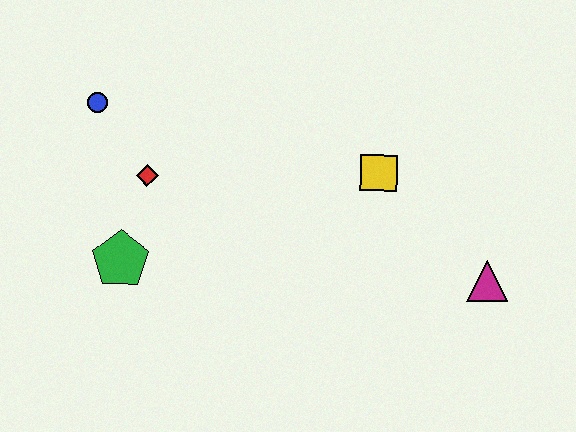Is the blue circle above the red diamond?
Yes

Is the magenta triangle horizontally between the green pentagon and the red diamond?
No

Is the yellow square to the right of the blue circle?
Yes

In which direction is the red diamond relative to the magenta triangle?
The red diamond is to the left of the magenta triangle.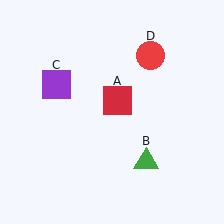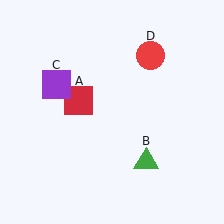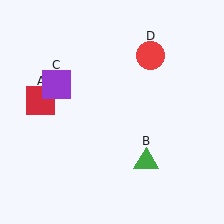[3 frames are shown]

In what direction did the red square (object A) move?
The red square (object A) moved left.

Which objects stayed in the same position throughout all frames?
Green triangle (object B) and purple square (object C) and red circle (object D) remained stationary.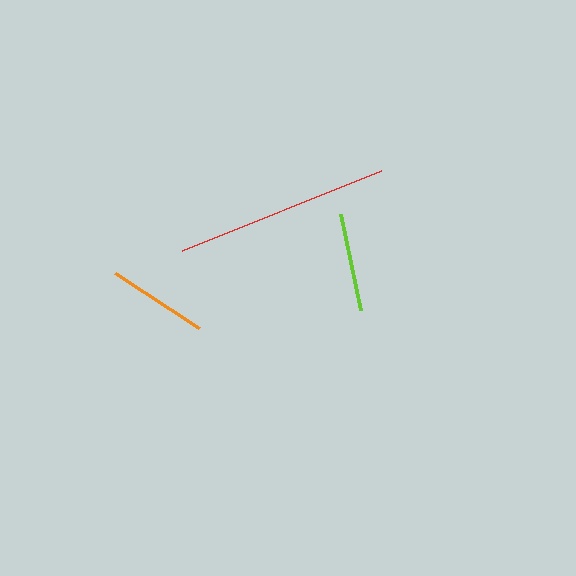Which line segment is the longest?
The red line is the longest at approximately 214 pixels.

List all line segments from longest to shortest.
From longest to shortest: red, orange, lime.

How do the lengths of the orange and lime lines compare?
The orange and lime lines are approximately the same length.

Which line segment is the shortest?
The lime line is the shortest at approximately 98 pixels.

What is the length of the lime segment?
The lime segment is approximately 98 pixels long.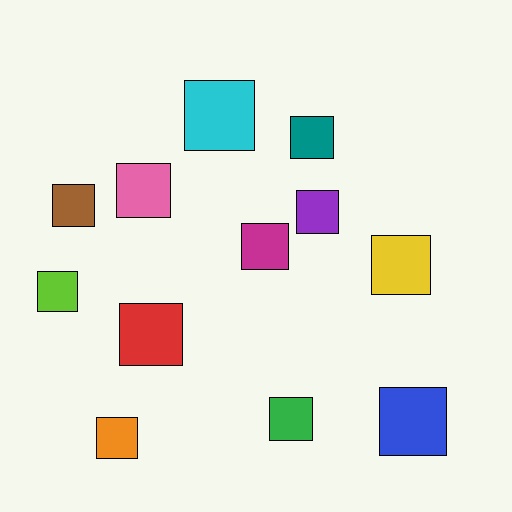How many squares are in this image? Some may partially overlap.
There are 12 squares.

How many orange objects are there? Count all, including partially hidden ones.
There is 1 orange object.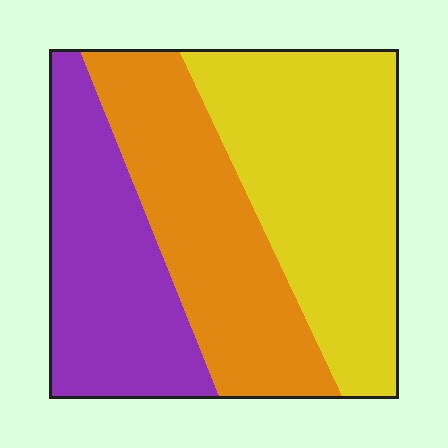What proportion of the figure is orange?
Orange covers 32% of the figure.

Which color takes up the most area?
Yellow, at roughly 40%.